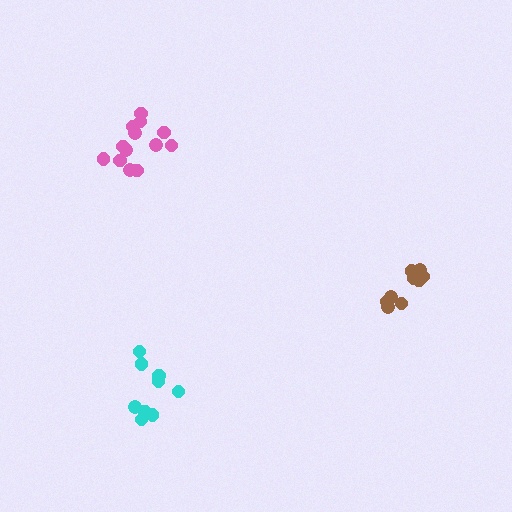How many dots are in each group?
Group 1: 9 dots, Group 2: 13 dots, Group 3: 9 dots (31 total).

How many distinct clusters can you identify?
There are 3 distinct clusters.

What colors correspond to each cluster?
The clusters are colored: cyan, pink, brown.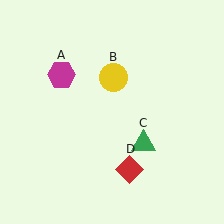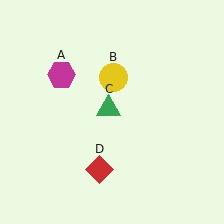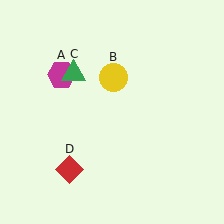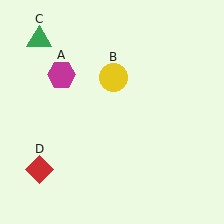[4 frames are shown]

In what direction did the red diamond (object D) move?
The red diamond (object D) moved left.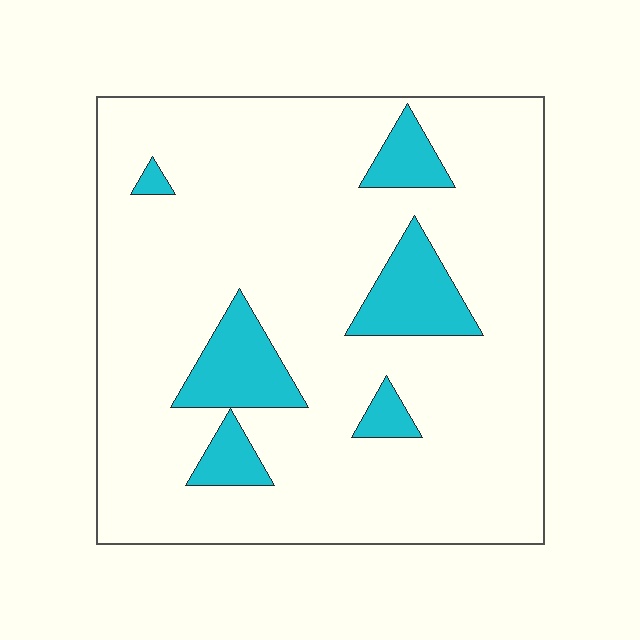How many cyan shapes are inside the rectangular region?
6.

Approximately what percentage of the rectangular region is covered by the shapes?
Approximately 15%.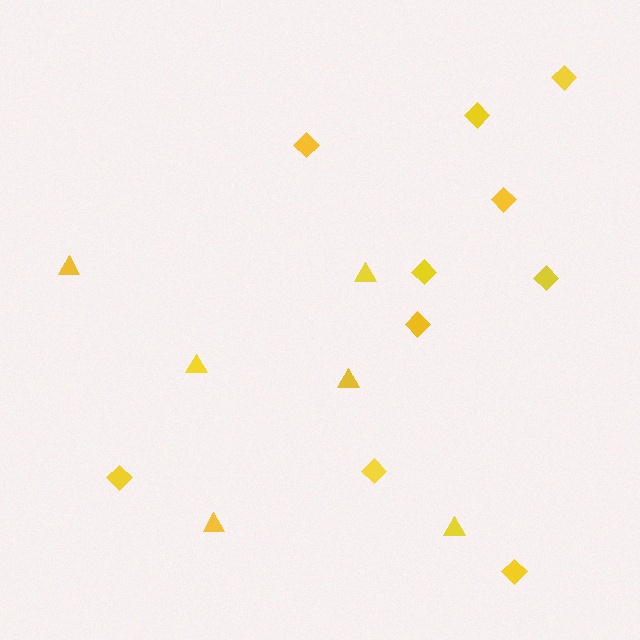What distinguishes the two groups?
There are 2 groups: one group of triangles (6) and one group of diamonds (10).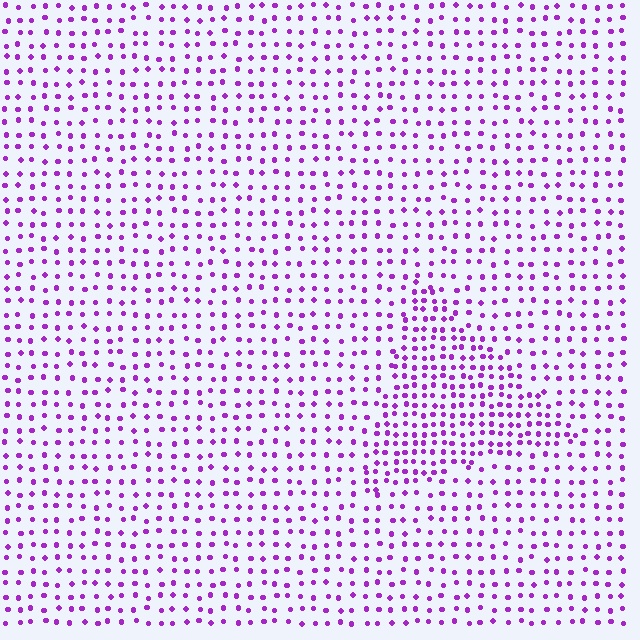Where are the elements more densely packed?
The elements are more densely packed inside the triangle boundary.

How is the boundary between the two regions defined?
The boundary is defined by a change in element density (approximately 1.8x ratio). All elements are the same color, size, and shape.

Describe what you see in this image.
The image contains small purple elements arranged at two different densities. A triangle-shaped region is visible where the elements are more densely packed than the surrounding area.